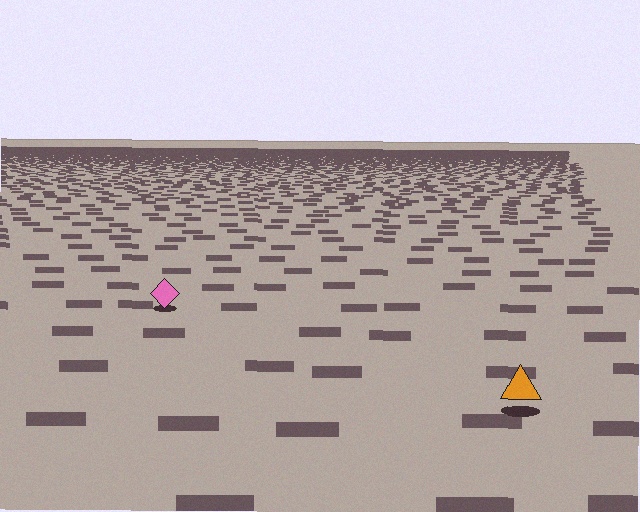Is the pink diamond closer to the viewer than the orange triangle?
No. The orange triangle is closer — you can tell from the texture gradient: the ground texture is coarser near it.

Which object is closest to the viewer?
The orange triangle is closest. The texture marks near it are larger and more spread out.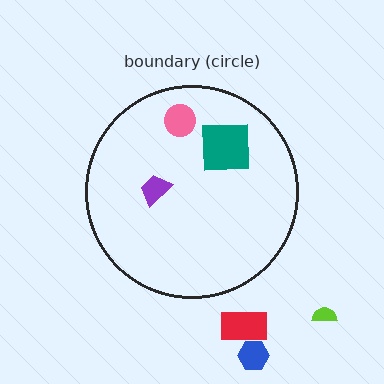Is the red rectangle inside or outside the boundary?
Outside.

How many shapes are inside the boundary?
3 inside, 3 outside.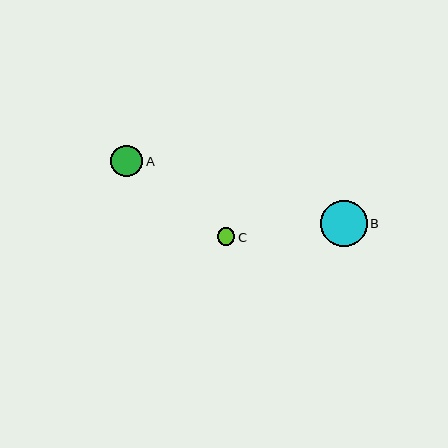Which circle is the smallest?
Circle C is the smallest with a size of approximately 18 pixels.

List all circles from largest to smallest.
From largest to smallest: B, A, C.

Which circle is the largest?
Circle B is the largest with a size of approximately 46 pixels.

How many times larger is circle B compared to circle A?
Circle B is approximately 1.4 times the size of circle A.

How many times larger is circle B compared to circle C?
Circle B is approximately 2.6 times the size of circle C.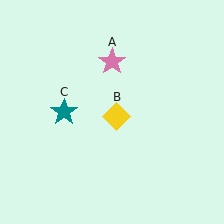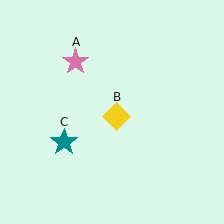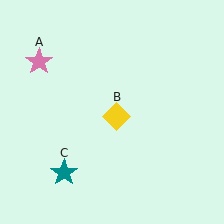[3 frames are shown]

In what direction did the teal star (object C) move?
The teal star (object C) moved down.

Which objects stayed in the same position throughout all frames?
Yellow diamond (object B) remained stationary.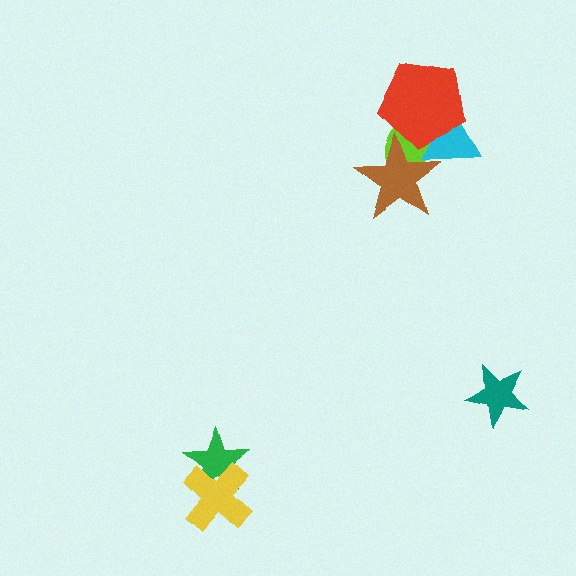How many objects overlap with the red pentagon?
3 objects overlap with the red pentagon.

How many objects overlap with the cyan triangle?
3 objects overlap with the cyan triangle.